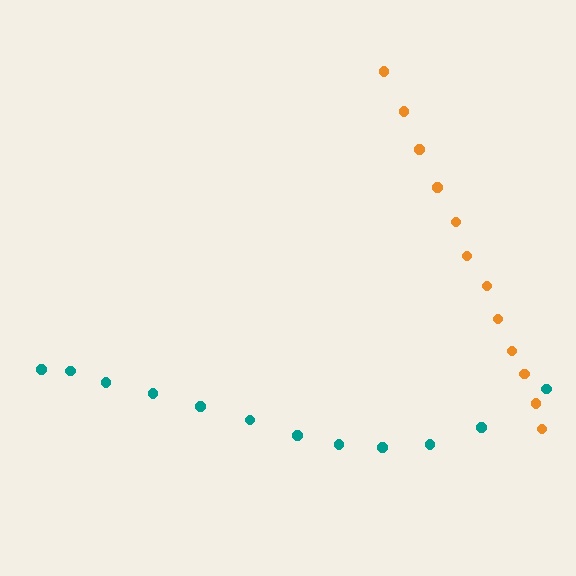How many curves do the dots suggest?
There are 2 distinct paths.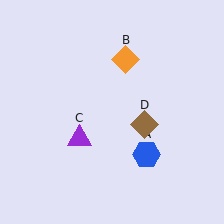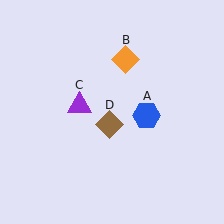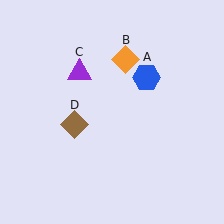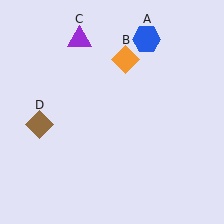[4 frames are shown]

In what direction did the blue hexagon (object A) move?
The blue hexagon (object A) moved up.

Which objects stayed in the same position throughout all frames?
Orange diamond (object B) remained stationary.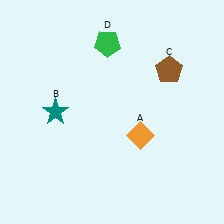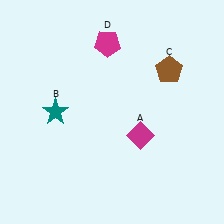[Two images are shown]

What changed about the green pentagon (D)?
In Image 1, D is green. In Image 2, it changed to magenta.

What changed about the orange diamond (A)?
In Image 1, A is orange. In Image 2, it changed to magenta.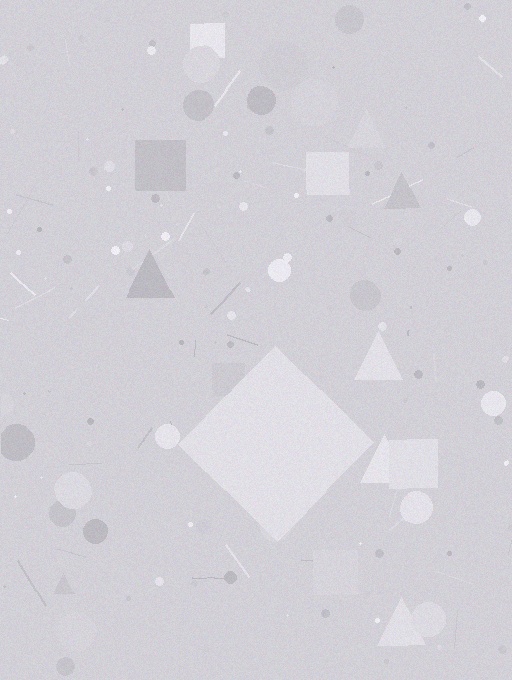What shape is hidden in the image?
A diamond is hidden in the image.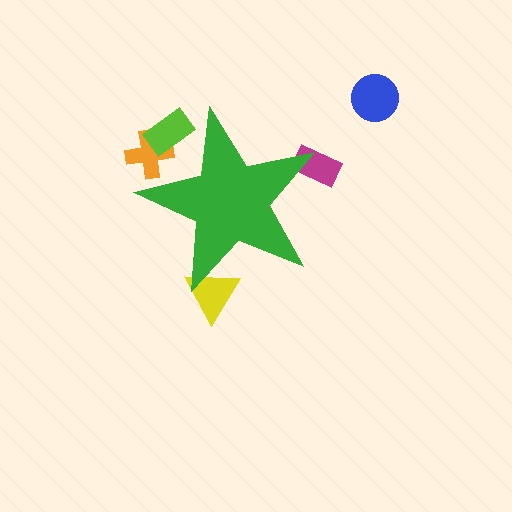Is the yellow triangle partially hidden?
Yes, the yellow triangle is partially hidden behind the green star.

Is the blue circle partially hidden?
No, the blue circle is fully visible.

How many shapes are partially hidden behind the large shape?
4 shapes are partially hidden.